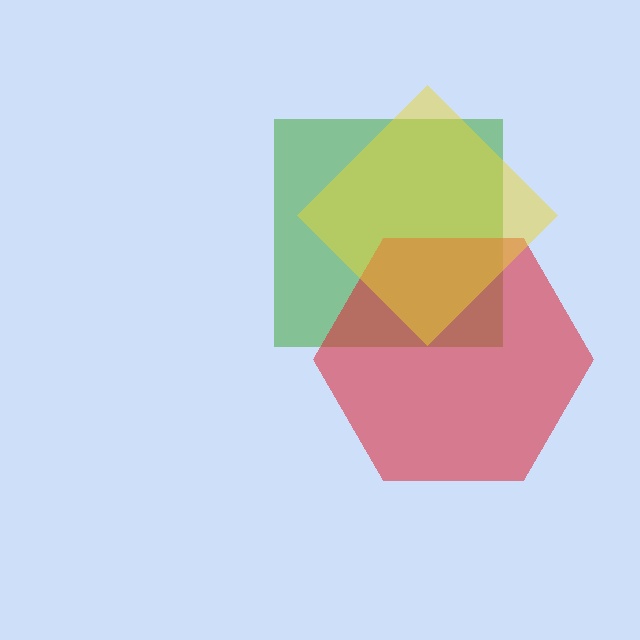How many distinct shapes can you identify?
There are 3 distinct shapes: a green square, a red hexagon, a yellow diamond.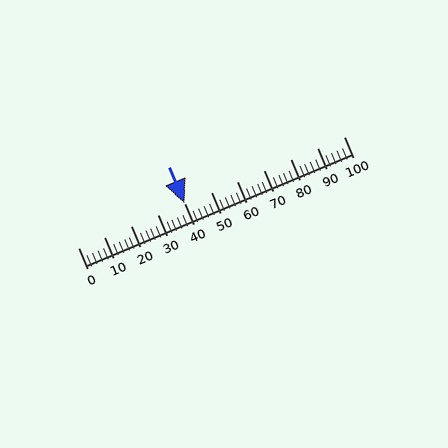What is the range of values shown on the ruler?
The ruler shows values from 0 to 100.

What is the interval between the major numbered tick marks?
The major tick marks are spaced 10 units apart.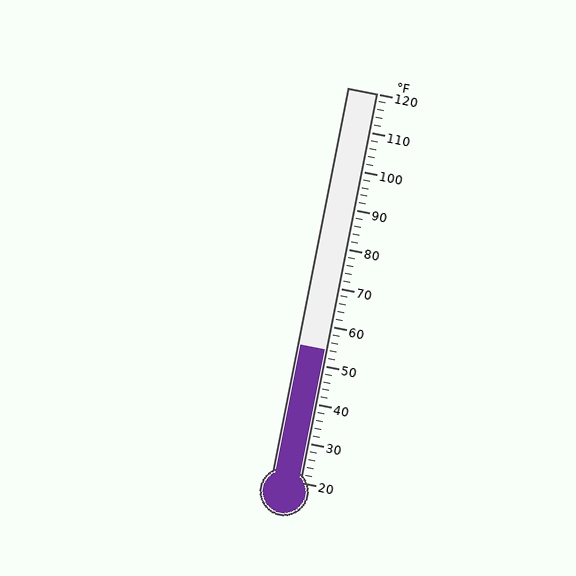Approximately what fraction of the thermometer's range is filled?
The thermometer is filled to approximately 35% of its range.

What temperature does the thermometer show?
The thermometer shows approximately 54°F.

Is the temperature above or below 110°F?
The temperature is below 110°F.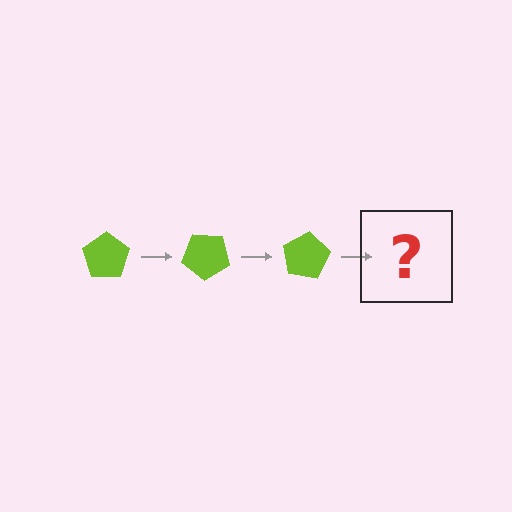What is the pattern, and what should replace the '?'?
The pattern is that the pentagon rotates 40 degrees each step. The '?' should be a lime pentagon rotated 120 degrees.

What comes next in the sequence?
The next element should be a lime pentagon rotated 120 degrees.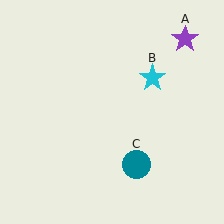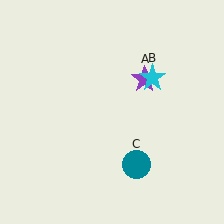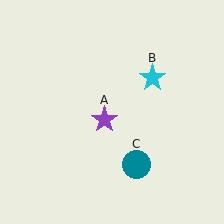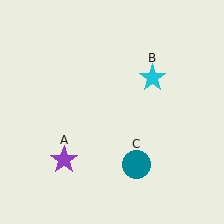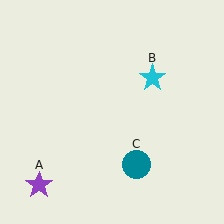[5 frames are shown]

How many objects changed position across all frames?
1 object changed position: purple star (object A).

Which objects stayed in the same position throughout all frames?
Cyan star (object B) and teal circle (object C) remained stationary.